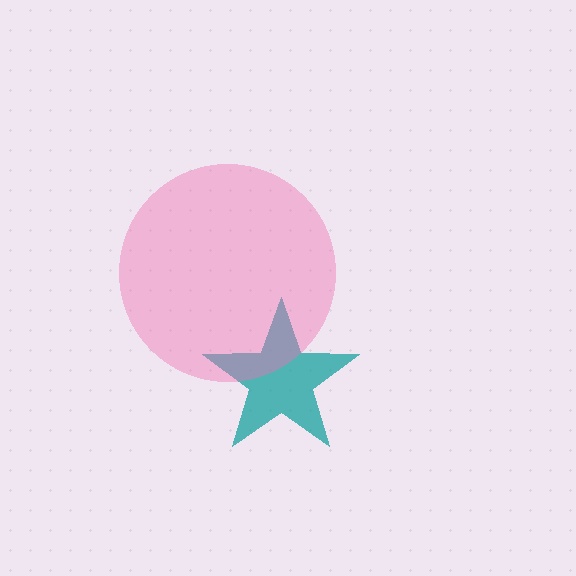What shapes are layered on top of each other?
The layered shapes are: a teal star, a pink circle.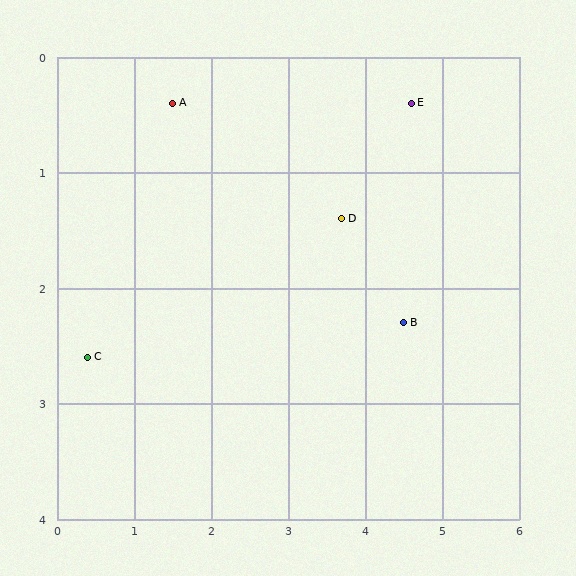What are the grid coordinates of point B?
Point B is at approximately (4.5, 2.3).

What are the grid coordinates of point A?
Point A is at approximately (1.5, 0.4).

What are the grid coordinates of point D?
Point D is at approximately (3.7, 1.4).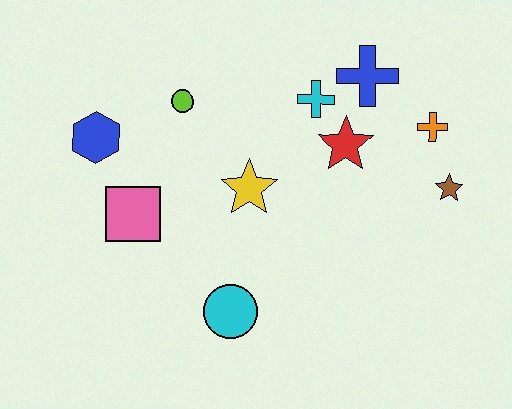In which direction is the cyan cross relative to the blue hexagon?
The cyan cross is to the right of the blue hexagon.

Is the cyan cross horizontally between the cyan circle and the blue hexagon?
No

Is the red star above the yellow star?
Yes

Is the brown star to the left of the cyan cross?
No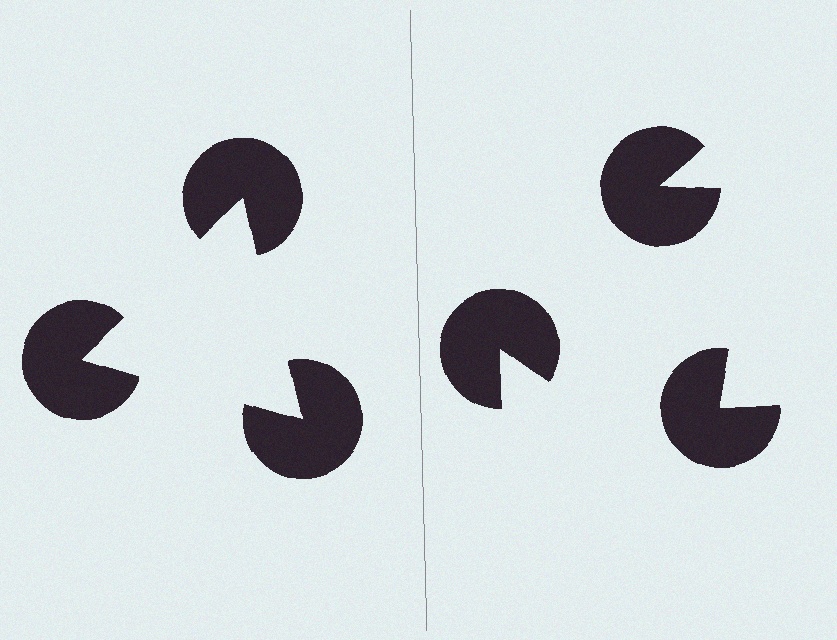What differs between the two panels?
The pac-man discs are positioned identically on both sides; only the wedge orientations differ. On the left they align to a triangle; on the right they are misaligned.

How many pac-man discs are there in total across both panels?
6 — 3 on each side.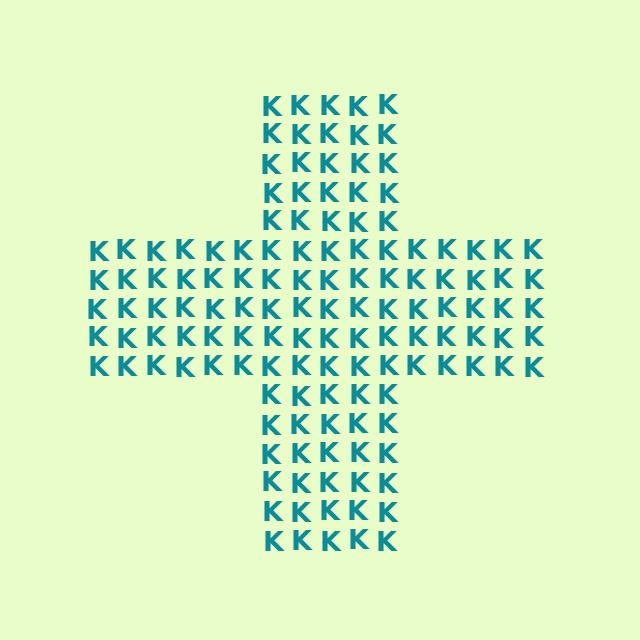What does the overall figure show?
The overall figure shows a cross.